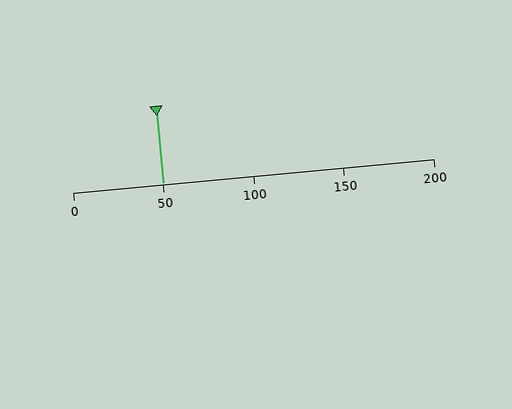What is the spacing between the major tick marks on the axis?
The major ticks are spaced 50 apart.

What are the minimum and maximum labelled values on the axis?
The axis runs from 0 to 200.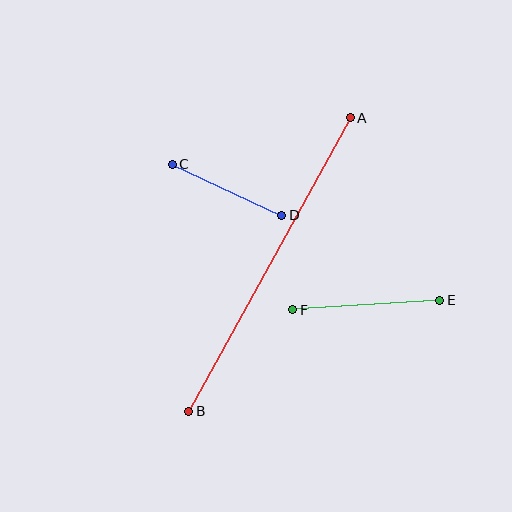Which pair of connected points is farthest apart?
Points A and B are farthest apart.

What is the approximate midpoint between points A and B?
The midpoint is at approximately (270, 264) pixels.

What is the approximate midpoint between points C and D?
The midpoint is at approximately (227, 190) pixels.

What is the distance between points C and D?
The distance is approximately 121 pixels.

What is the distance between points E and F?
The distance is approximately 148 pixels.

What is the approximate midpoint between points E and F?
The midpoint is at approximately (366, 305) pixels.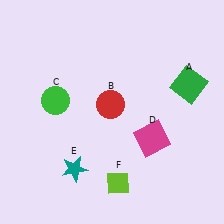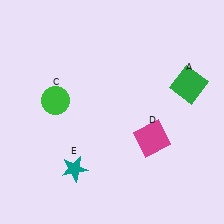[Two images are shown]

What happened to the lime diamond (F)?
The lime diamond (F) was removed in Image 2. It was in the bottom-right area of Image 1.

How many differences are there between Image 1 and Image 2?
There are 2 differences between the two images.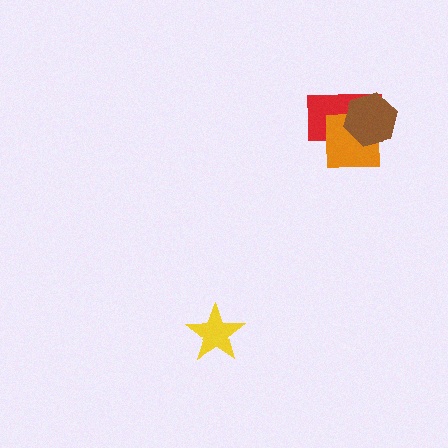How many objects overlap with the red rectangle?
2 objects overlap with the red rectangle.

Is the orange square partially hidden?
Yes, it is partially covered by another shape.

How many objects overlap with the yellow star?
0 objects overlap with the yellow star.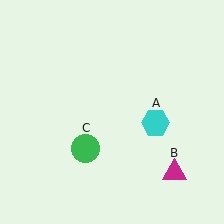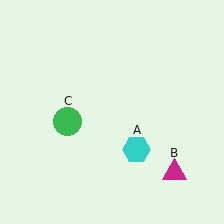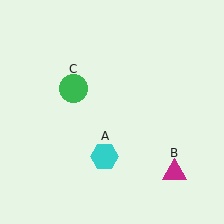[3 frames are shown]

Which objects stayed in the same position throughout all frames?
Magenta triangle (object B) remained stationary.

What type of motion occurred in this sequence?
The cyan hexagon (object A), green circle (object C) rotated clockwise around the center of the scene.